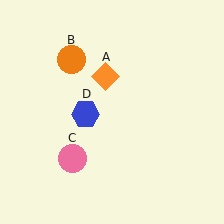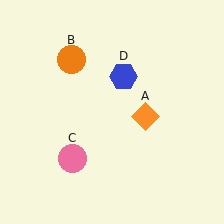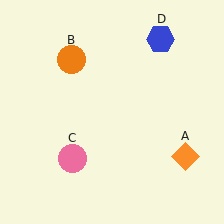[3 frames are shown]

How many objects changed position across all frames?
2 objects changed position: orange diamond (object A), blue hexagon (object D).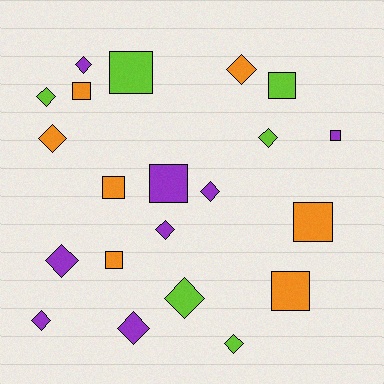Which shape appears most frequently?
Diamond, with 12 objects.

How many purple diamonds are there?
There are 6 purple diamonds.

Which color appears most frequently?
Purple, with 8 objects.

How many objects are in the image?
There are 21 objects.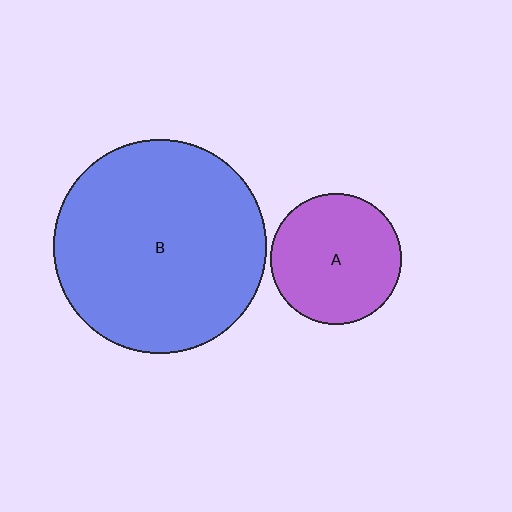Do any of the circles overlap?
No, none of the circles overlap.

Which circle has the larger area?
Circle B (blue).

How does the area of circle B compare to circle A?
Approximately 2.7 times.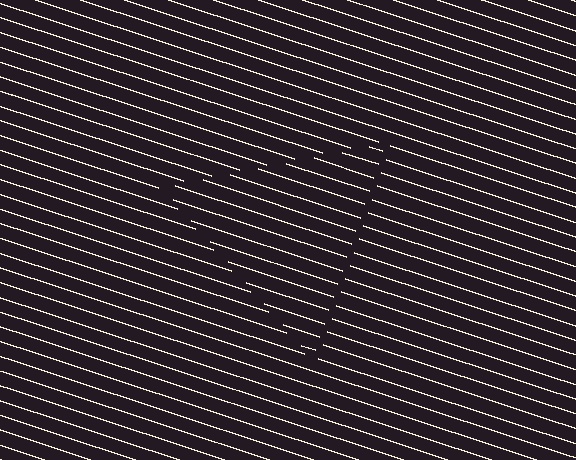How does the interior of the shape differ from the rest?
The interior of the shape contains the same grating, shifted by half a period — the contour is defined by the phase discontinuity where line-ends from the inner and outer gratings abut.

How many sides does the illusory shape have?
3 sides — the line-ends trace a triangle.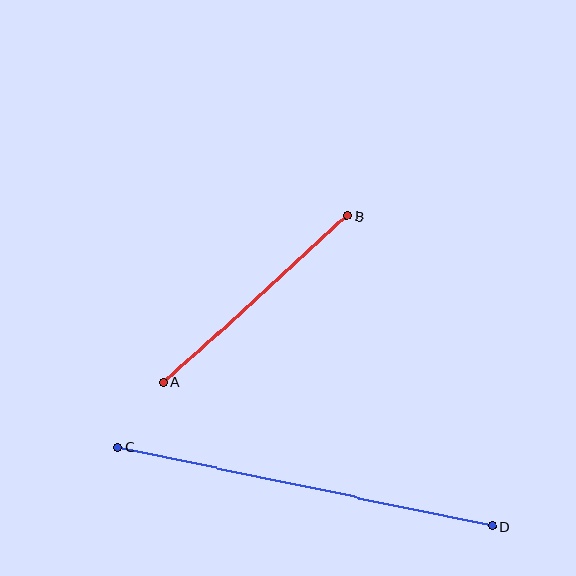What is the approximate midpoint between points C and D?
The midpoint is at approximately (305, 487) pixels.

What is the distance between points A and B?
The distance is approximately 248 pixels.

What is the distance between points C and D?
The distance is approximately 384 pixels.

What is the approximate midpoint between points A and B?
The midpoint is at approximately (256, 299) pixels.